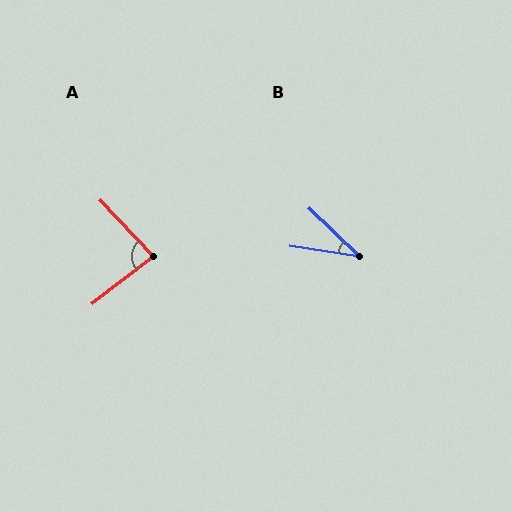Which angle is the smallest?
B, at approximately 35 degrees.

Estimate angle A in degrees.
Approximately 85 degrees.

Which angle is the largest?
A, at approximately 85 degrees.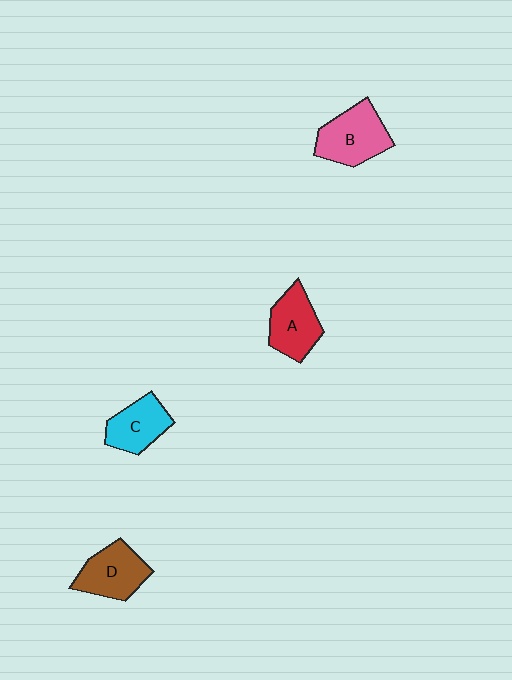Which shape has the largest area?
Shape B (pink).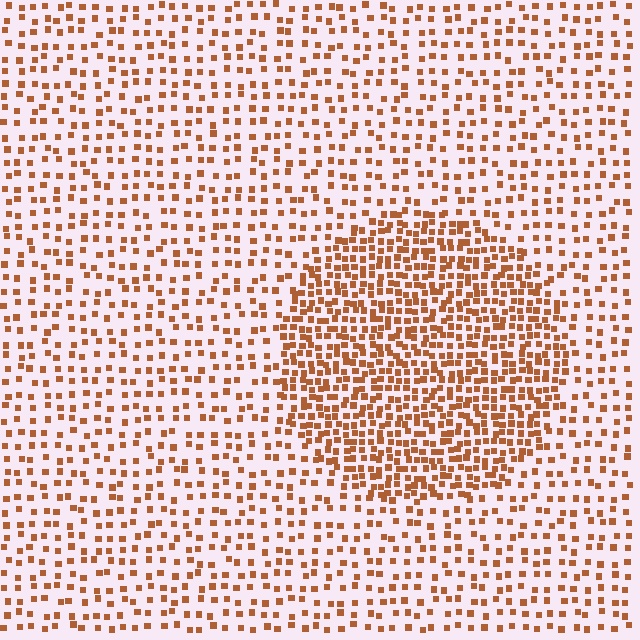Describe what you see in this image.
The image contains small brown elements arranged at two different densities. A circle-shaped region is visible where the elements are more densely packed than the surrounding area.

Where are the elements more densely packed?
The elements are more densely packed inside the circle boundary.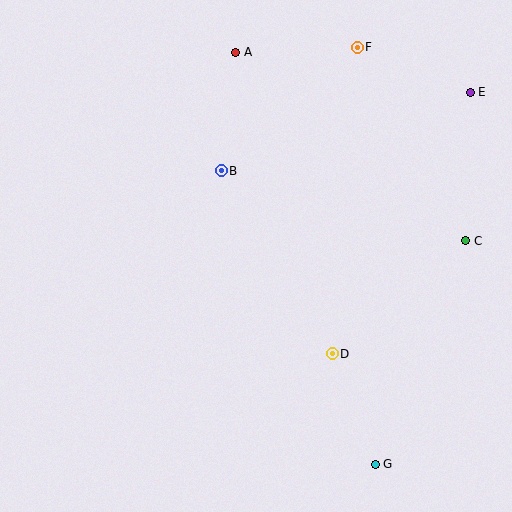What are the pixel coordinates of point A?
Point A is at (236, 52).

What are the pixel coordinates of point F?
Point F is at (357, 47).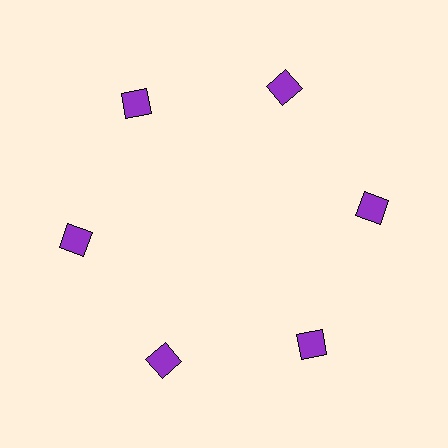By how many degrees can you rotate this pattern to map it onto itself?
The pattern maps onto itself every 60 degrees of rotation.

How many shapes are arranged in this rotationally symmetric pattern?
There are 6 shapes, arranged in 6 groups of 1.